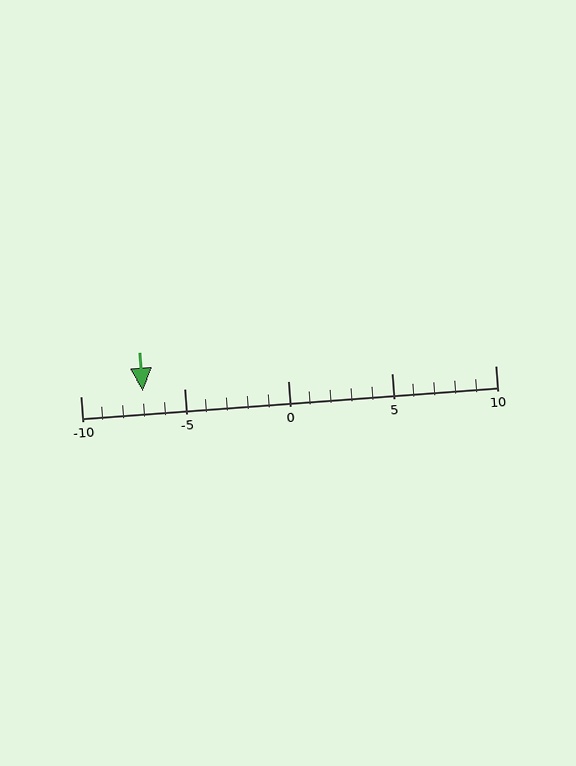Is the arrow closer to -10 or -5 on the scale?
The arrow is closer to -5.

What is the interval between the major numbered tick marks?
The major tick marks are spaced 5 units apart.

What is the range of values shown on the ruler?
The ruler shows values from -10 to 10.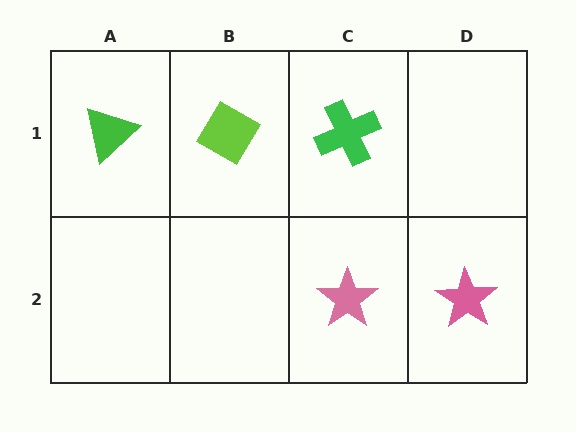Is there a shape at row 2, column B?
No, that cell is empty.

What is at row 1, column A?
A green triangle.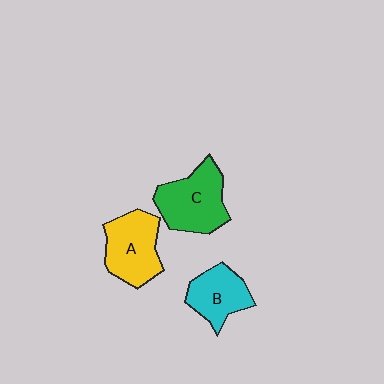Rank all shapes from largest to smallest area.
From largest to smallest: C (green), A (yellow), B (cyan).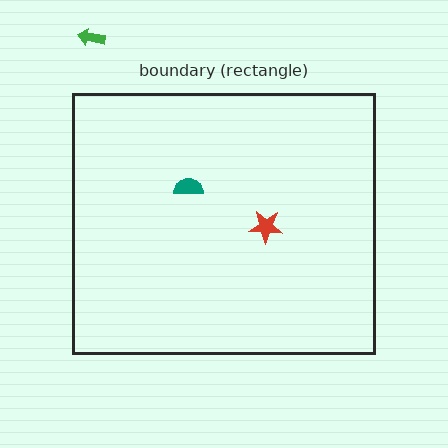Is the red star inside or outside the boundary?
Inside.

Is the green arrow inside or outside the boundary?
Outside.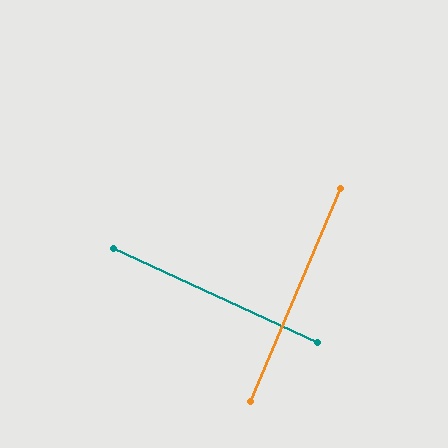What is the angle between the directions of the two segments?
Approximately 88 degrees.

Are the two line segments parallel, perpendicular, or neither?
Perpendicular — they meet at approximately 88°.